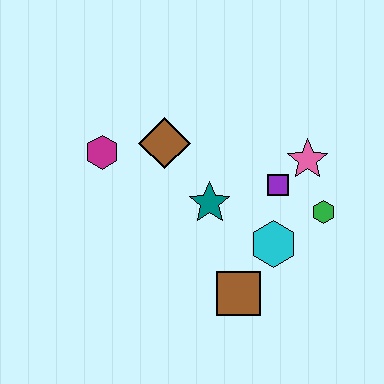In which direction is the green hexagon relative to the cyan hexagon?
The green hexagon is to the right of the cyan hexagon.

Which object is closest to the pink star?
The purple square is closest to the pink star.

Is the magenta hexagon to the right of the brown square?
No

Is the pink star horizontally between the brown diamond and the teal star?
No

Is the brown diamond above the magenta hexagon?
Yes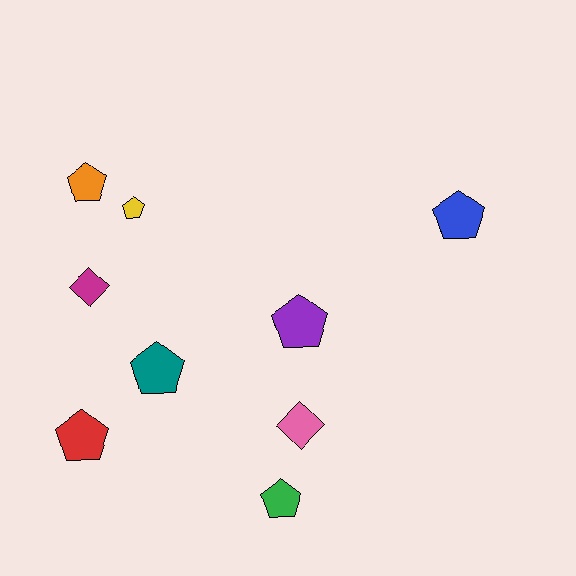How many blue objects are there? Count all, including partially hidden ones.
There is 1 blue object.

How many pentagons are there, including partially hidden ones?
There are 7 pentagons.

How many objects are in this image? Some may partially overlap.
There are 9 objects.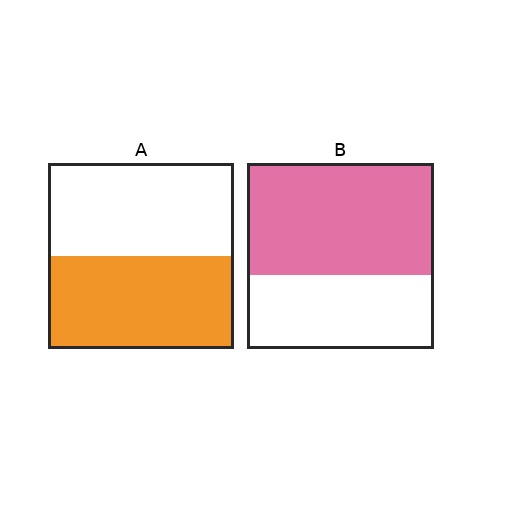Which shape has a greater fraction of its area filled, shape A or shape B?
Shape B.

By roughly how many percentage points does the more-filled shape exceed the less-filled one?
By roughly 10 percentage points (B over A).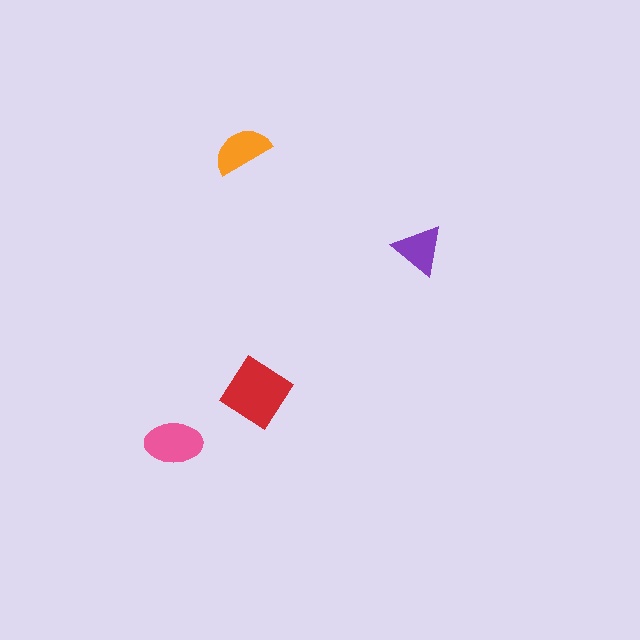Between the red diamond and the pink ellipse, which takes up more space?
The red diamond.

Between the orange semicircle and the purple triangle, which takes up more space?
The orange semicircle.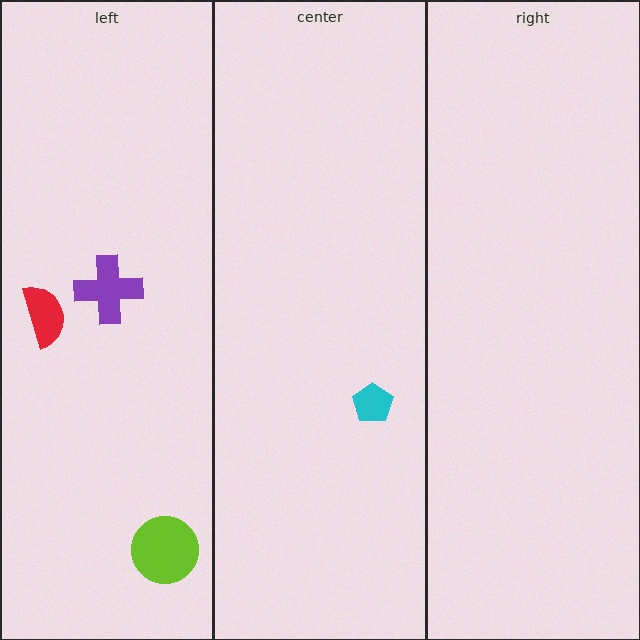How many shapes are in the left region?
3.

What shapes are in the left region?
The red semicircle, the lime circle, the purple cross.